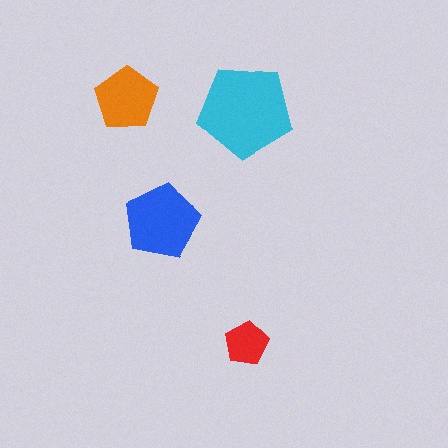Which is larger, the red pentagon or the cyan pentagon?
The cyan one.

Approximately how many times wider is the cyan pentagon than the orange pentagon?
About 1.5 times wider.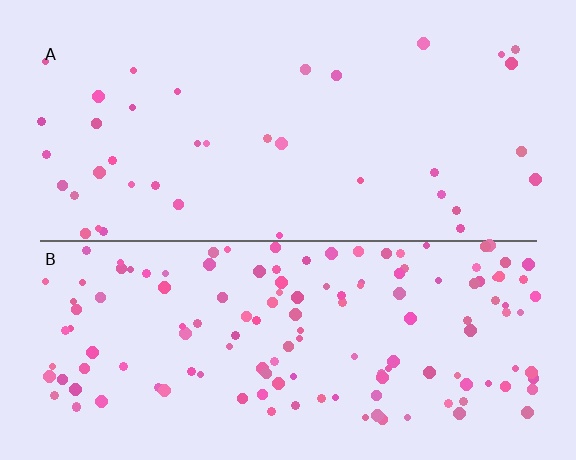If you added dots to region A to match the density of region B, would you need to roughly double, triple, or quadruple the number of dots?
Approximately quadruple.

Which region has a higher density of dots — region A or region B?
B (the bottom).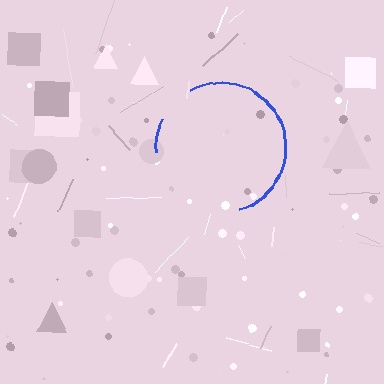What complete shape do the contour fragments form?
The contour fragments form a circle.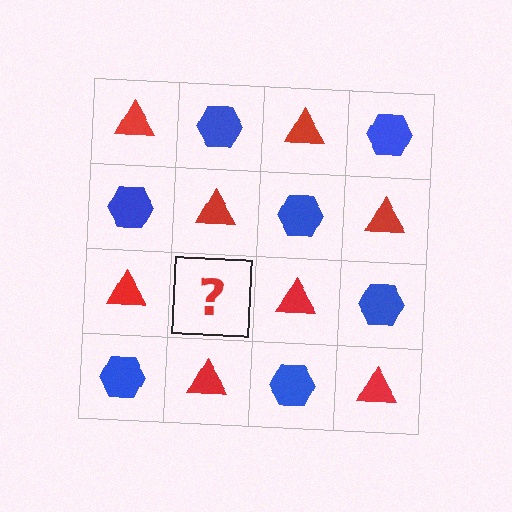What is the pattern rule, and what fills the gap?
The rule is that it alternates red triangle and blue hexagon in a checkerboard pattern. The gap should be filled with a blue hexagon.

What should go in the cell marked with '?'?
The missing cell should contain a blue hexagon.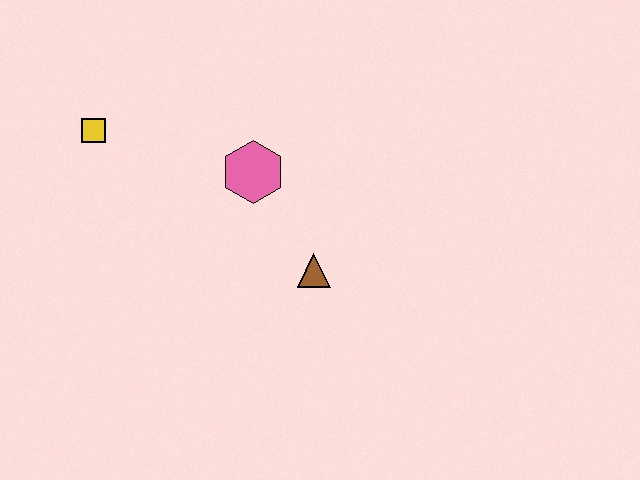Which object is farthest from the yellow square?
The brown triangle is farthest from the yellow square.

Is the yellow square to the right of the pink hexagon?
No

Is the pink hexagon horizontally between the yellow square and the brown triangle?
Yes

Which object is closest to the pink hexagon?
The brown triangle is closest to the pink hexagon.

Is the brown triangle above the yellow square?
No